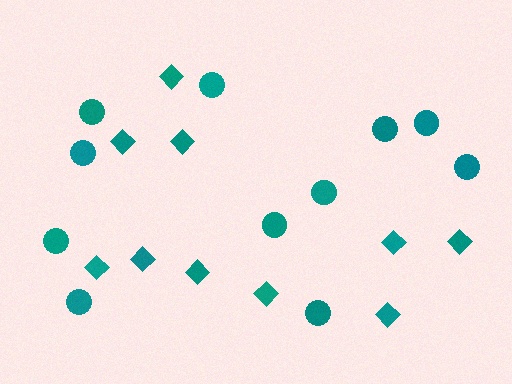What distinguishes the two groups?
There are 2 groups: one group of diamonds (10) and one group of circles (11).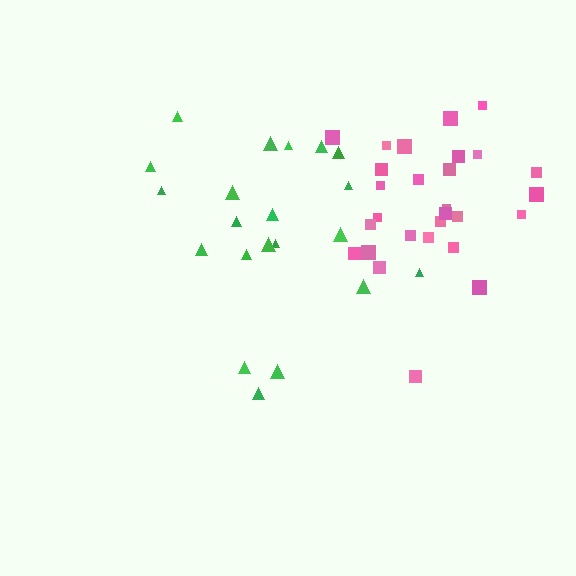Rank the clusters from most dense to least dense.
pink, green.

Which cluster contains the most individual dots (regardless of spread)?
Pink (28).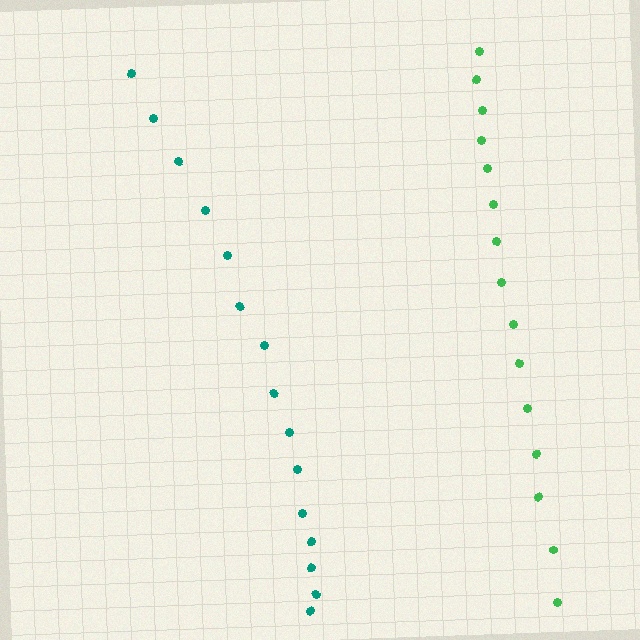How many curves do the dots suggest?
There are 2 distinct paths.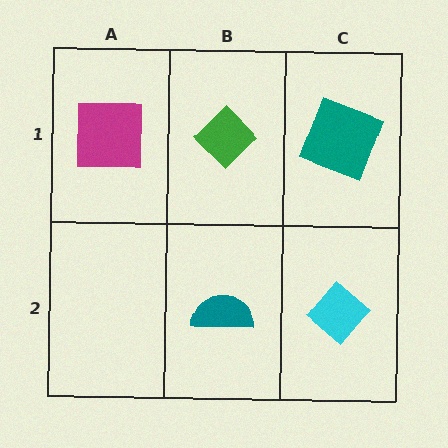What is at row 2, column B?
A teal semicircle.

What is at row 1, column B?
A green diamond.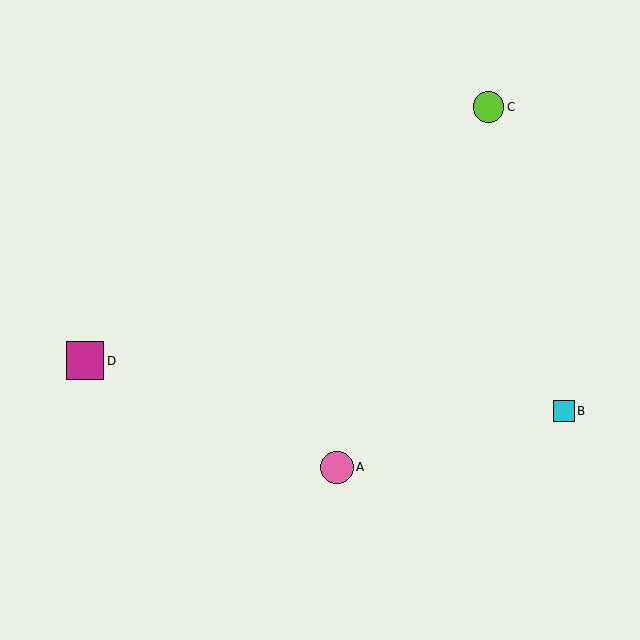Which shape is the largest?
The magenta square (labeled D) is the largest.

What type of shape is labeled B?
Shape B is a cyan square.